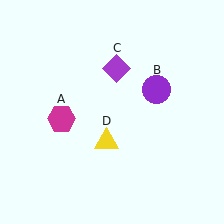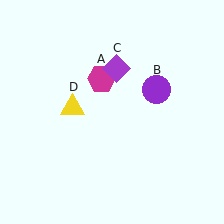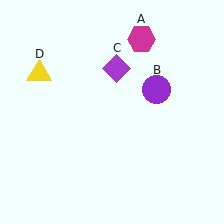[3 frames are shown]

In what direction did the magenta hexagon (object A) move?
The magenta hexagon (object A) moved up and to the right.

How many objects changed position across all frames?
2 objects changed position: magenta hexagon (object A), yellow triangle (object D).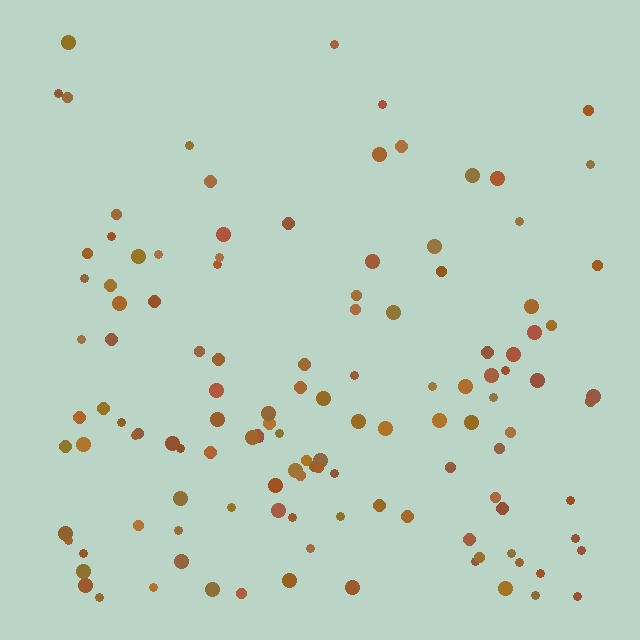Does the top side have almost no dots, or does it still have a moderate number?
Still a moderate number, just noticeably fewer than the bottom.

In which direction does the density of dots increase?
From top to bottom, with the bottom side densest.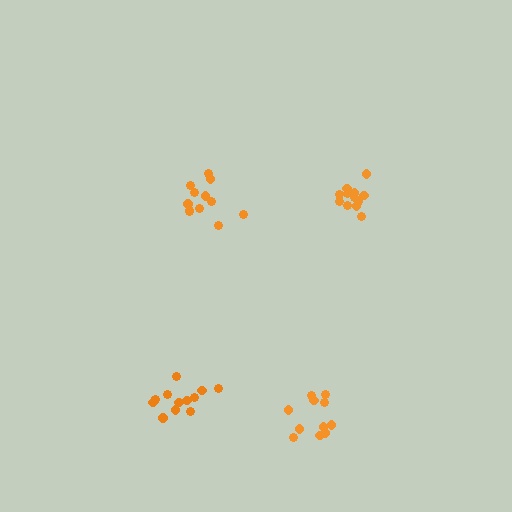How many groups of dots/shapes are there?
There are 4 groups.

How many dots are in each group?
Group 1: 12 dots, Group 2: 13 dots, Group 3: 12 dots, Group 4: 12 dots (49 total).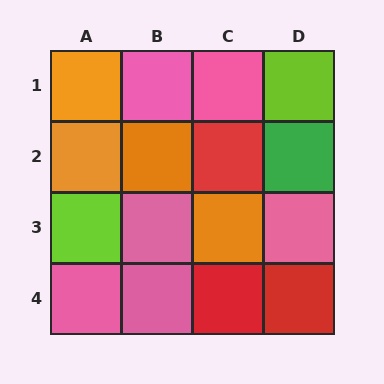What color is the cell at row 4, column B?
Pink.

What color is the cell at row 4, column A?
Pink.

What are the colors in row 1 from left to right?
Orange, pink, pink, lime.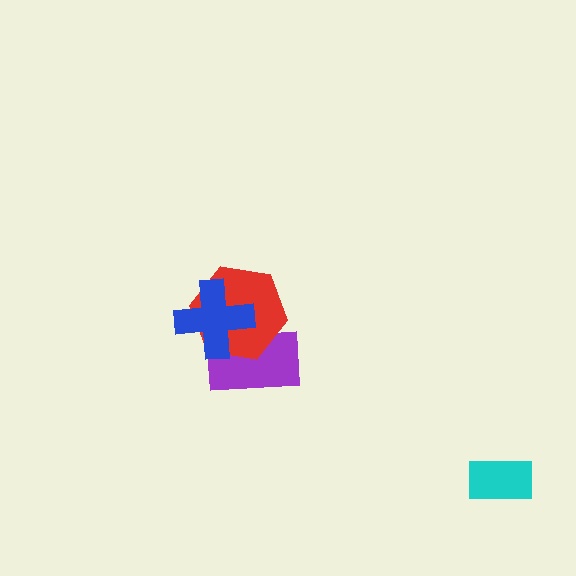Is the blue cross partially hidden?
No, no other shape covers it.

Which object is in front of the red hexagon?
The blue cross is in front of the red hexagon.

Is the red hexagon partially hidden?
Yes, it is partially covered by another shape.